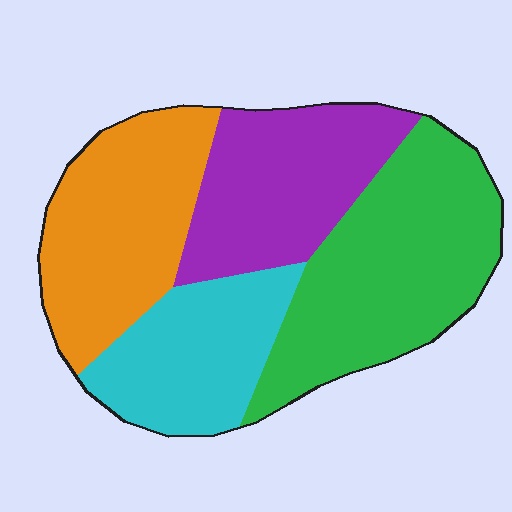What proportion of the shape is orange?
Orange takes up about one quarter (1/4) of the shape.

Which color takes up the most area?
Green, at roughly 30%.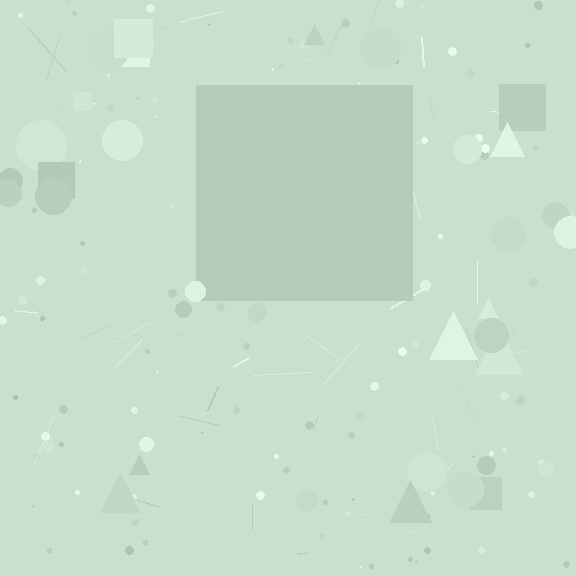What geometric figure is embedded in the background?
A square is embedded in the background.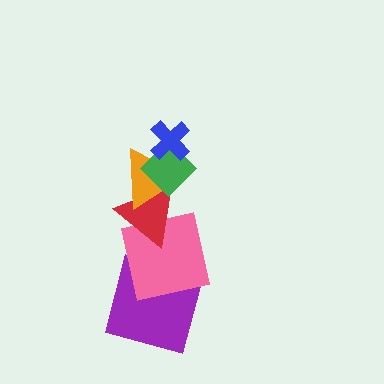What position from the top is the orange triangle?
The orange triangle is 3rd from the top.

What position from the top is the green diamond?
The green diamond is 2nd from the top.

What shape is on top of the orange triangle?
The green diamond is on top of the orange triangle.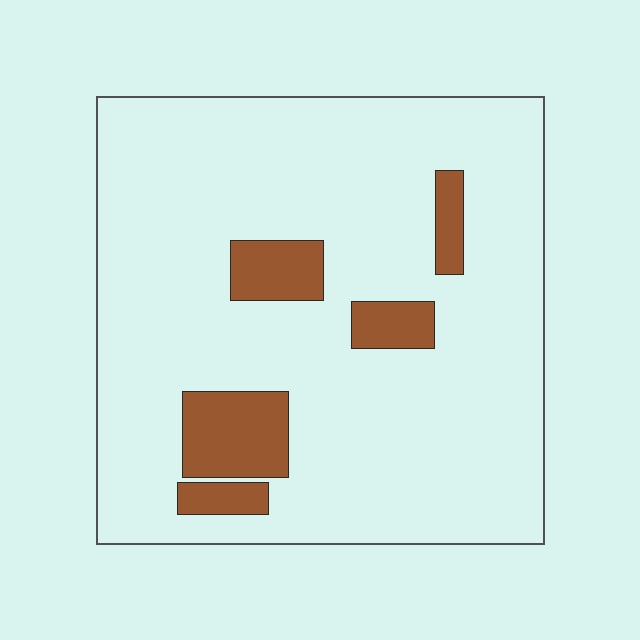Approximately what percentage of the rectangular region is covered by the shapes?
Approximately 10%.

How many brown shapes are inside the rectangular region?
5.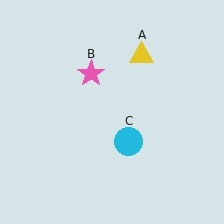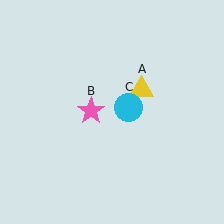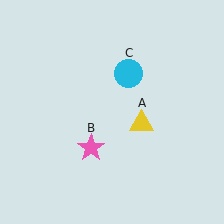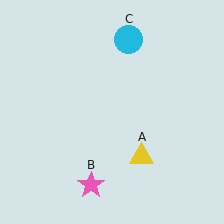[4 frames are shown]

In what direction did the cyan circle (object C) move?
The cyan circle (object C) moved up.